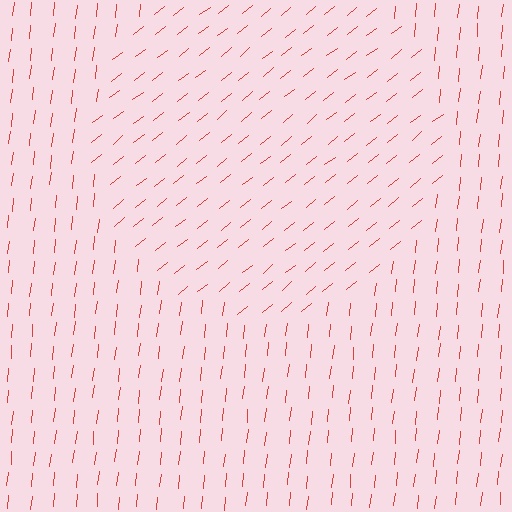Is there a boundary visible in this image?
Yes, there is a texture boundary formed by a change in line orientation.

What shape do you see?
I see a circle.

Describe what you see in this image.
The image is filled with small red line segments. A circle region in the image has lines oriented differently from the surrounding lines, creating a visible texture boundary.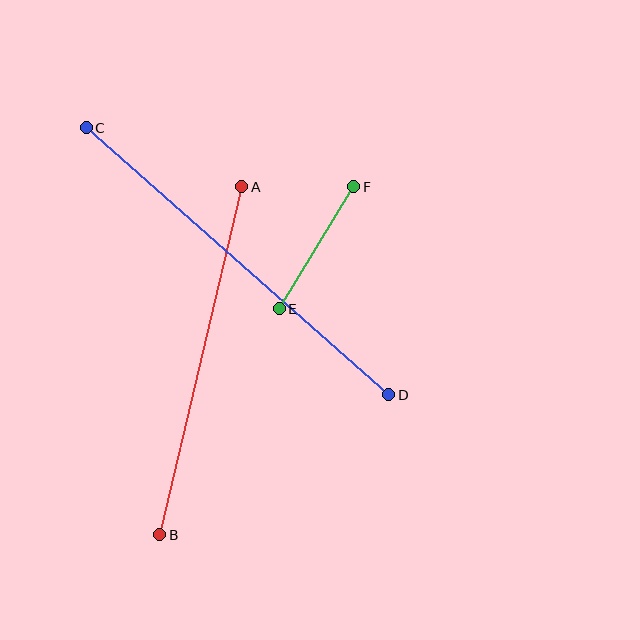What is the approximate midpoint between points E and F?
The midpoint is at approximately (317, 248) pixels.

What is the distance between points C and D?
The distance is approximately 404 pixels.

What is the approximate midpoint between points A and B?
The midpoint is at approximately (201, 361) pixels.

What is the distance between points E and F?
The distance is approximately 143 pixels.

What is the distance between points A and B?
The distance is approximately 358 pixels.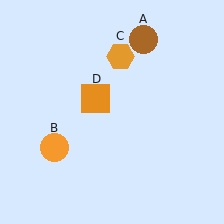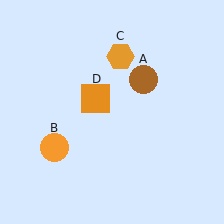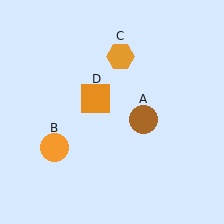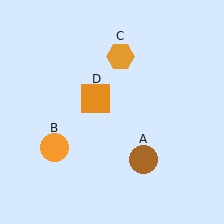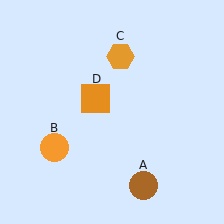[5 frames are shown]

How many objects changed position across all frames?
1 object changed position: brown circle (object A).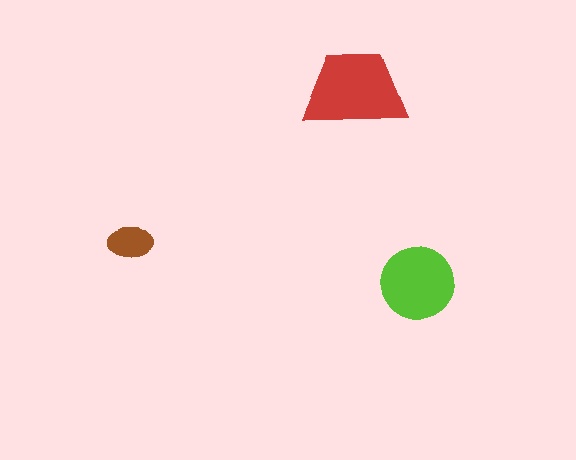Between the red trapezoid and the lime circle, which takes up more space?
The red trapezoid.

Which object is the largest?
The red trapezoid.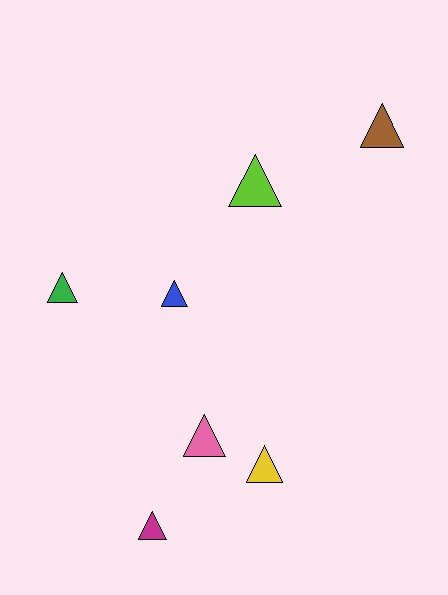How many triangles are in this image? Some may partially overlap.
There are 7 triangles.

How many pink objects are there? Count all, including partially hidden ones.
There is 1 pink object.